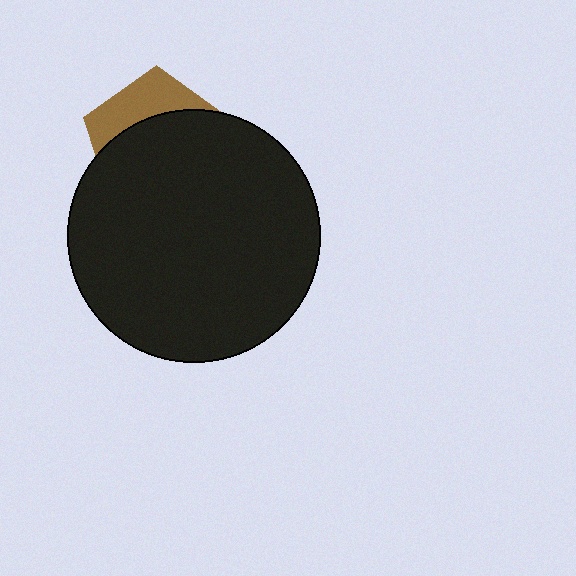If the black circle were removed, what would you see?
You would see the complete brown pentagon.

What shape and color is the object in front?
The object in front is a black circle.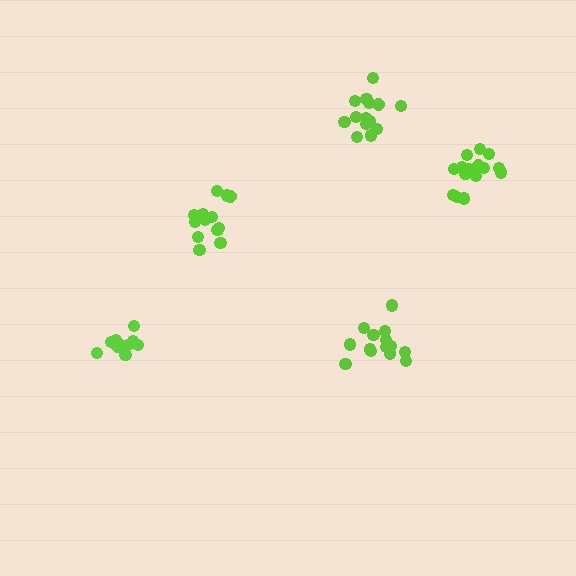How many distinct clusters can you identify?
There are 5 distinct clusters.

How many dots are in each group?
Group 1: 14 dots, Group 2: 14 dots, Group 3: 13 dots, Group 4: 10 dots, Group 5: 16 dots (67 total).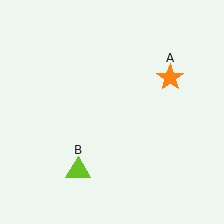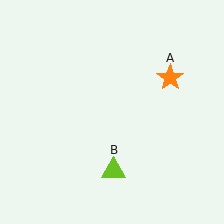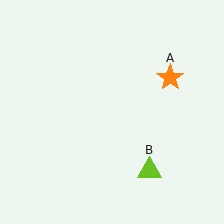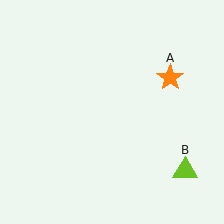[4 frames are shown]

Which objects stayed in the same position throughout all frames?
Orange star (object A) remained stationary.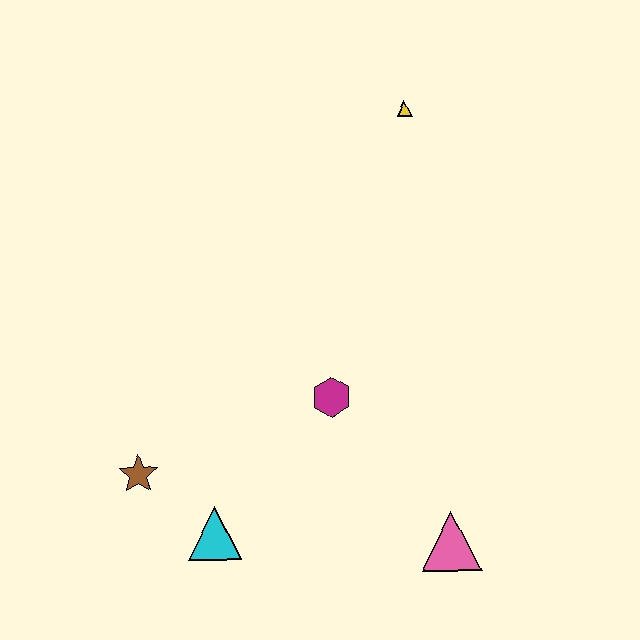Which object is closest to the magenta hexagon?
The cyan triangle is closest to the magenta hexagon.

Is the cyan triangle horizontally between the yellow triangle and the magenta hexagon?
No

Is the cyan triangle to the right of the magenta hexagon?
No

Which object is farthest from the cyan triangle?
The yellow triangle is farthest from the cyan triangle.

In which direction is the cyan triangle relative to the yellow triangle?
The cyan triangle is below the yellow triangle.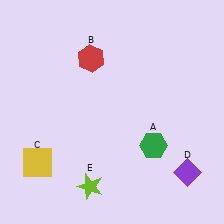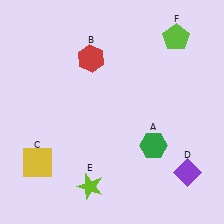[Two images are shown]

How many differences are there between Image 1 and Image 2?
There is 1 difference between the two images.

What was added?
A lime pentagon (F) was added in Image 2.